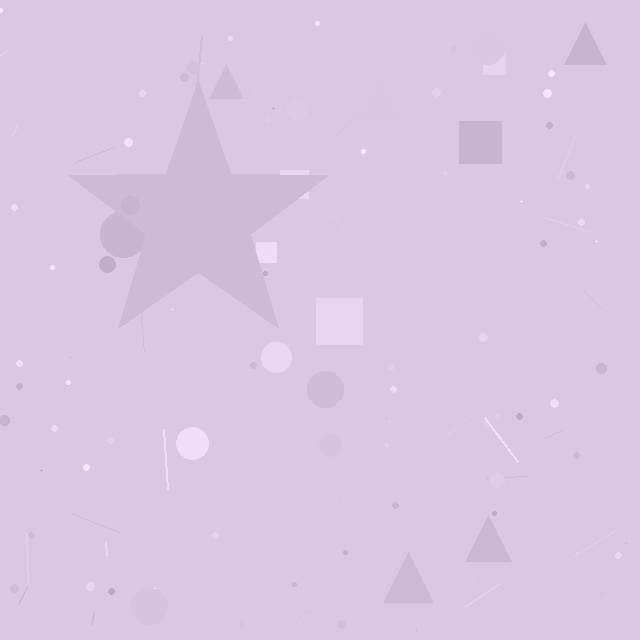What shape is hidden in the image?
A star is hidden in the image.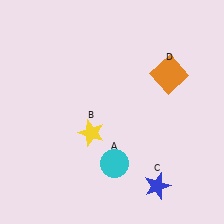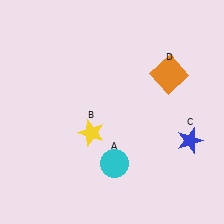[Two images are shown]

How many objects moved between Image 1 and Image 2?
1 object moved between the two images.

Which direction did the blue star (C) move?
The blue star (C) moved up.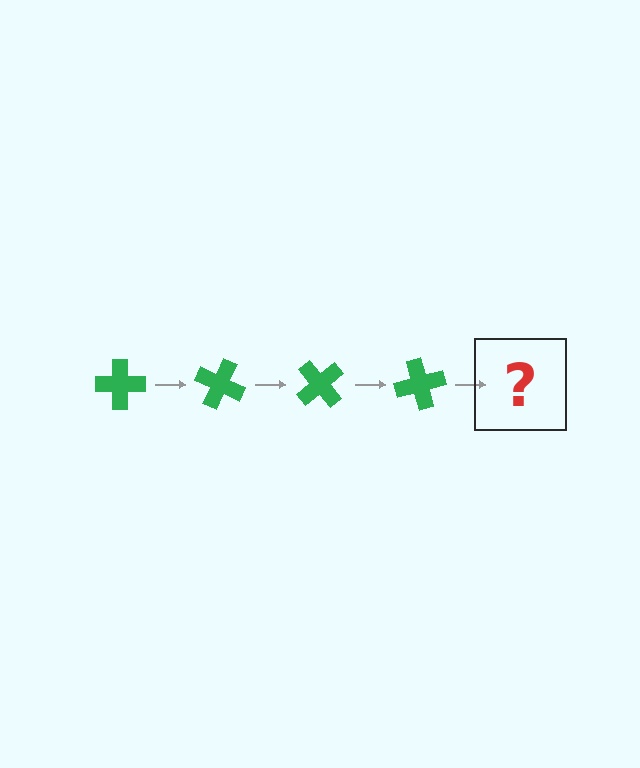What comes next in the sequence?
The next element should be a green cross rotated 100 degrees.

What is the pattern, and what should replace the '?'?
The pattern is that the cross rotates 25 degrees each step. The '?' should be a green cross rotated 100 degrees.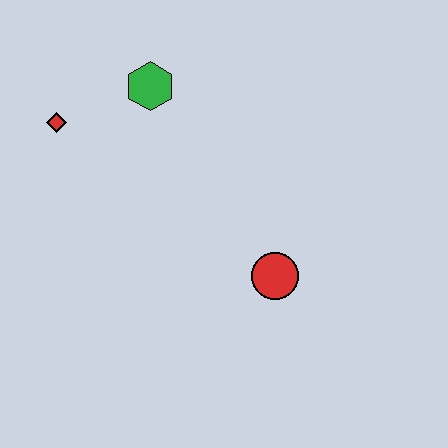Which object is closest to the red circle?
The green hexagon is closest to the red circle.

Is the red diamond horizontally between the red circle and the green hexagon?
No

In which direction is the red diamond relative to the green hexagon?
The red diamond is to the left of the green hexagon.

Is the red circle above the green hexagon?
No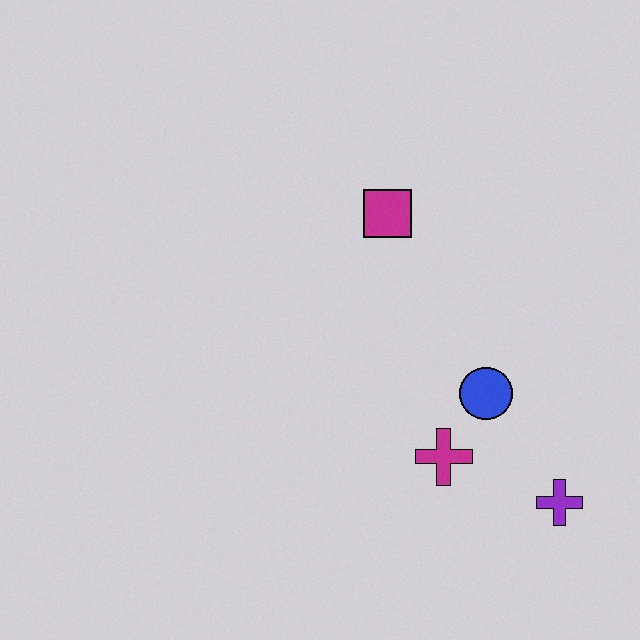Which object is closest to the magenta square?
The blue circle is closest to the magenta square.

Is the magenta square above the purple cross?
Yes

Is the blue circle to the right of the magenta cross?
Yes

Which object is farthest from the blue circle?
The magenta square is farthest from the blue circle.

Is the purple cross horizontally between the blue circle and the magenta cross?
No